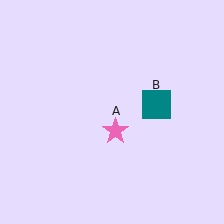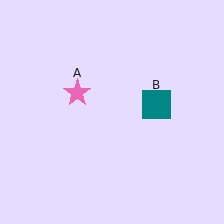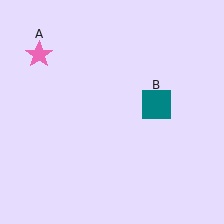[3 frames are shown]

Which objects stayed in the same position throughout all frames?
Teal square (object B) remained stationary.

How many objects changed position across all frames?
1 object changed position: pink star (object A).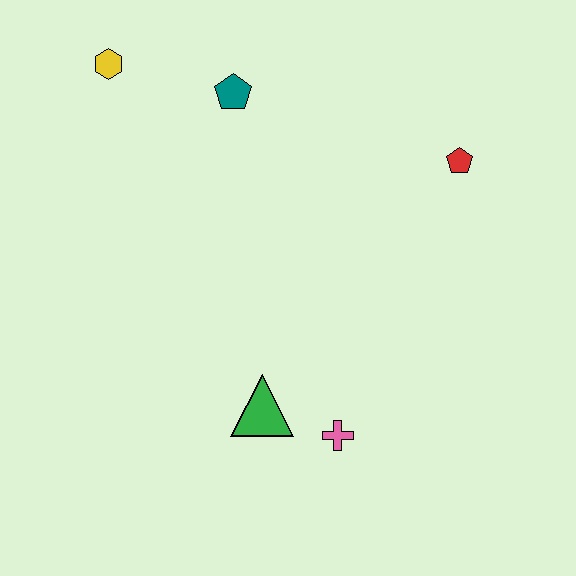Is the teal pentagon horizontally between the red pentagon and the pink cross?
No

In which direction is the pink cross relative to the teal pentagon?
The pink cross is below the teal pentagon.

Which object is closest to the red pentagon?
The teal pentagon is closest to the red pentagon.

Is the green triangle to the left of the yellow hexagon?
No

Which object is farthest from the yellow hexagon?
The pink cross is farthest from the yellow hexagon.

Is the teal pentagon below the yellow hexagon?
Yes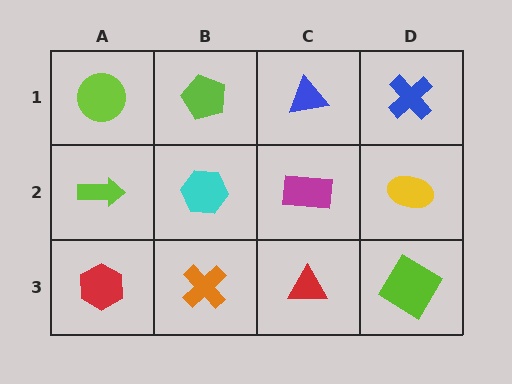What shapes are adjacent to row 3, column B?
A cyan hexagon (row 2, column B), a red hexagon (row 3, column A), a red triangle (row 3, column C).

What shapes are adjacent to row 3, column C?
A magenta rectangle (row 2, column C), an orange cross (row 3, column B), a lime diamond (row 3, column D).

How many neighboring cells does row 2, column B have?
4.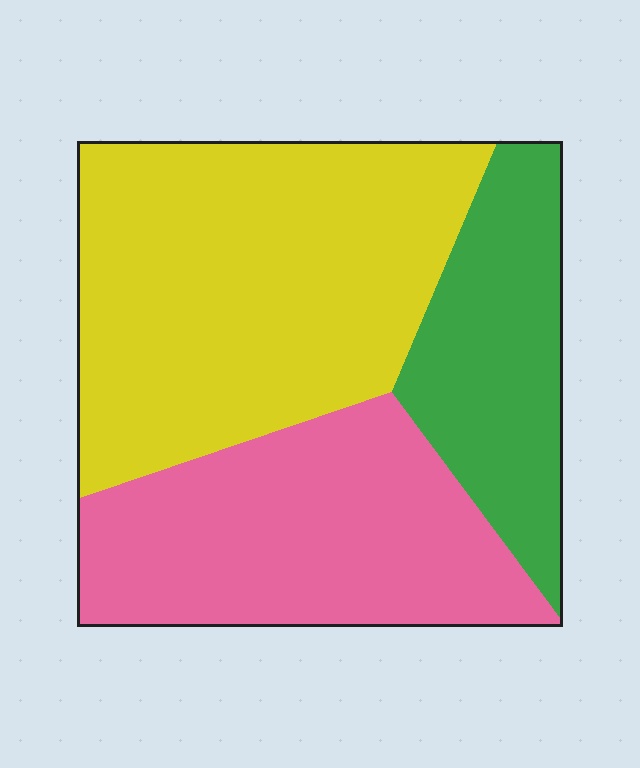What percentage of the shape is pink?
Pink covers around 35% of the shape.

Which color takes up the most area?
Yellow, at roughly 45%.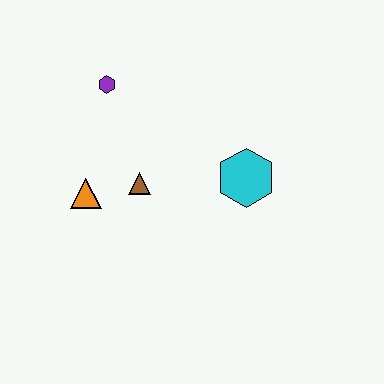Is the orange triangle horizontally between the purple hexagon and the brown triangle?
No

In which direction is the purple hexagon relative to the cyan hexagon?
The purple hexagon is to the left of the cyan hexagon.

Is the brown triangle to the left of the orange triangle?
No